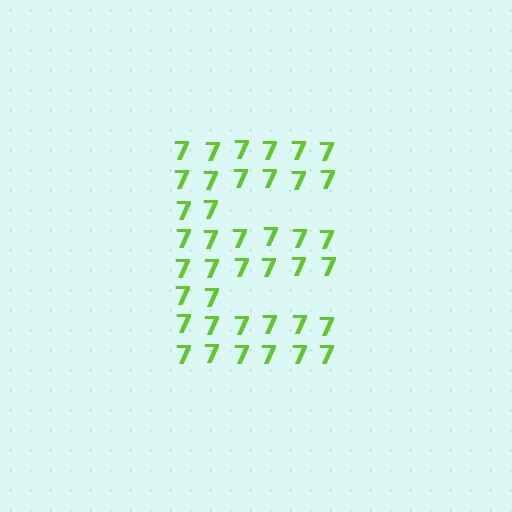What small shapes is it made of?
It is made of small digit 7's.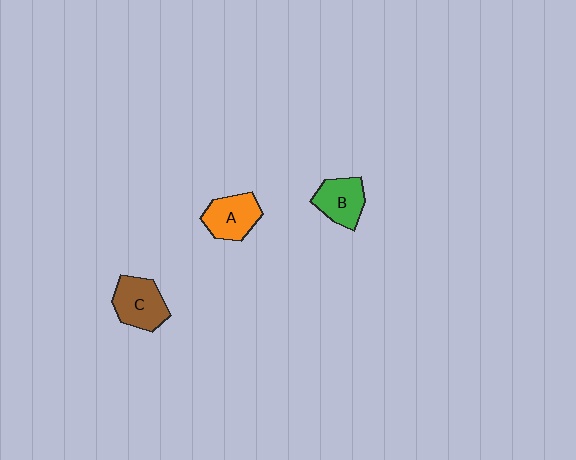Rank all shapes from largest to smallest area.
From largest to smallest: C (brown), A (orange), B (green).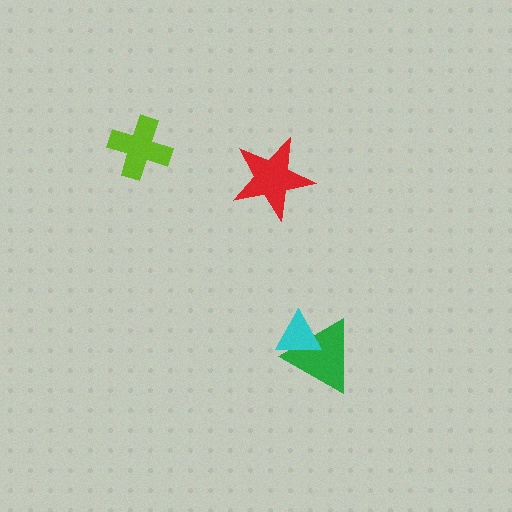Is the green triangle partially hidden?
Yes, it is partially covered by another shape.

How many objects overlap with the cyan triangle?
1 object overlaps with the cyan triangle.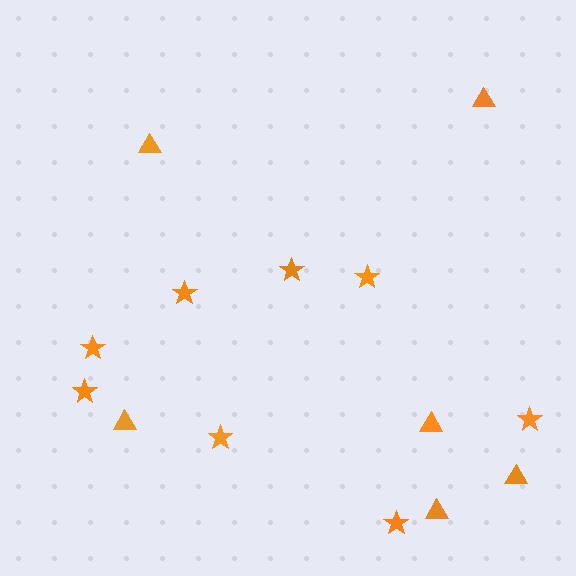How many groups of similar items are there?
There are 2 groups: one group of triangles (6) and one group of stars (8).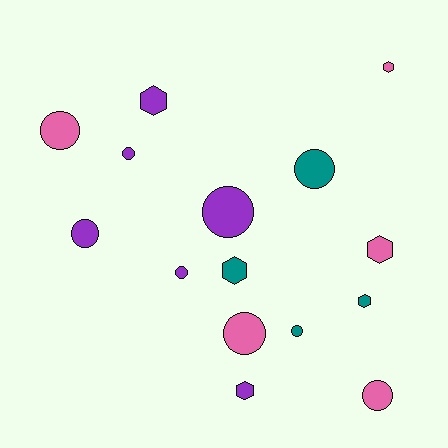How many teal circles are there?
There are 2 teal circles.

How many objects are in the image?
There are 15 objects.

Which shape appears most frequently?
Circle, with 9 objects.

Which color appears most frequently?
Purple, with 6 objects.